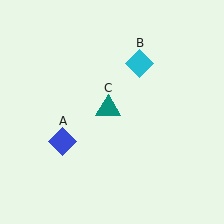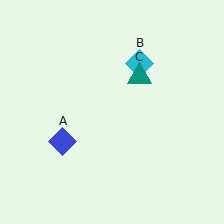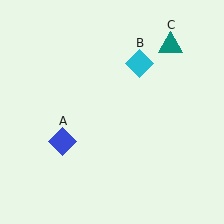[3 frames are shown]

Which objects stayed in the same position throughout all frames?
Blue diamond (object A) and cyan diamond (object B) remained stationary.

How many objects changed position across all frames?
1 object changed position: teal triangle (object C).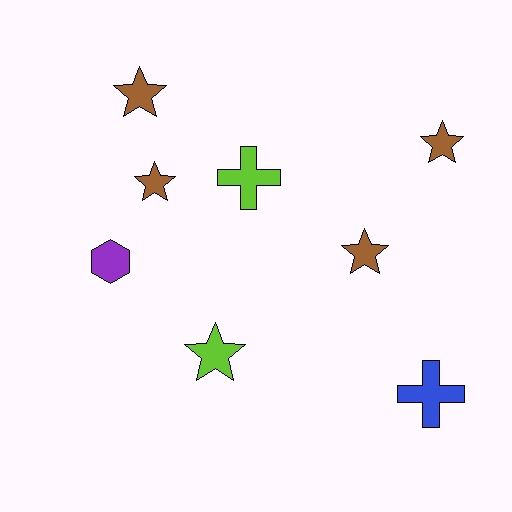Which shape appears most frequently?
Star, with 5 objects.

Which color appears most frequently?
Brown, with 4 objects.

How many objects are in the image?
There are 8 objects.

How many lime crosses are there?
There is 1 lime cross.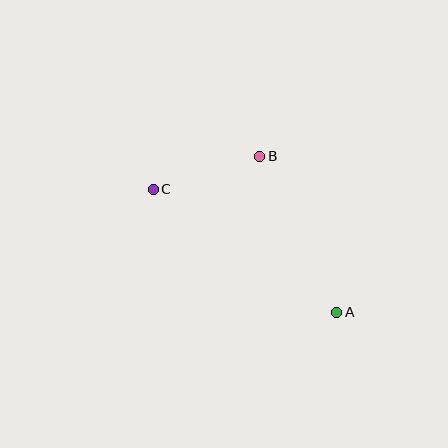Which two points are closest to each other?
Points B and C are closest to each other.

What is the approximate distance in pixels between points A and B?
The distance between A and B is approximately 174 pixels.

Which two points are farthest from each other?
Points A and C are farthest from each other.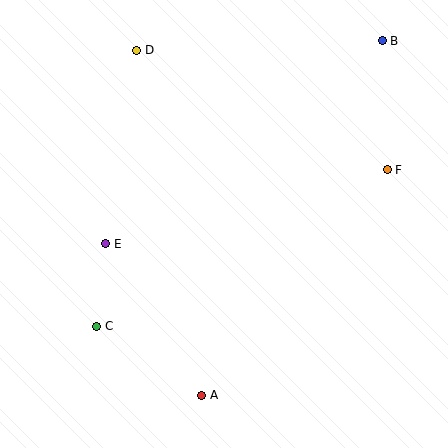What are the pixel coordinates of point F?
Point F is at (387, 170).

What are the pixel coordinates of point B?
Point B is at (382, 41).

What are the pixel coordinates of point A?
Point A is at (202, 395).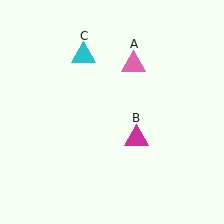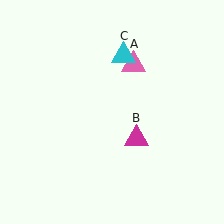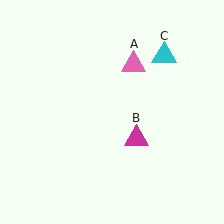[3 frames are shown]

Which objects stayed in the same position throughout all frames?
Pink triangle (object A) and magenta triangle (object B) remained stationary.